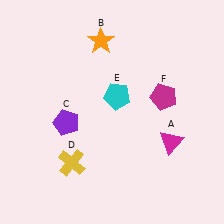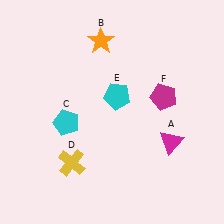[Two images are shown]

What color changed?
The pentagon (C) changed from purple in Image 1 to cyan in Image 2.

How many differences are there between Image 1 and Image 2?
There is 1 difference between the two images.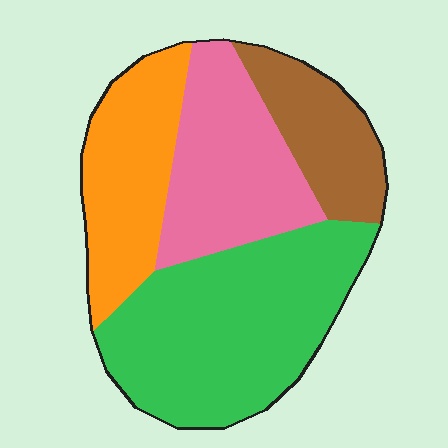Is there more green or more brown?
Green.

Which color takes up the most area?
Green, at roughly 40%.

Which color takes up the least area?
Brown, at roughly 15%.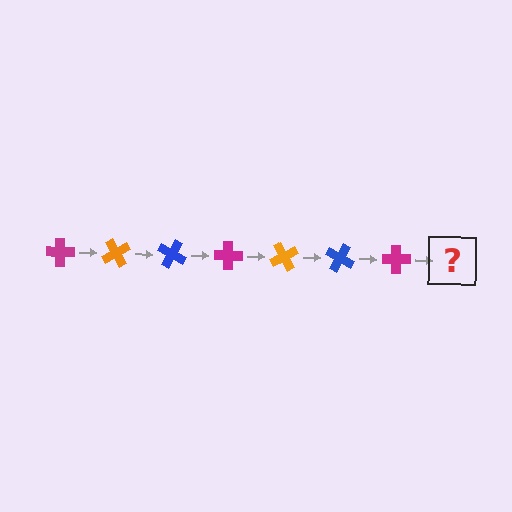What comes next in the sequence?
The next element should be an orange cross, rotated 420 degrees from the start.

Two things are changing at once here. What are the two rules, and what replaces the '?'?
The two rules are that it rotates 60 degrees each step and the color cycles through magenta, orange, and blue. The '?' should be an orange cross, rotated 420 degrees from the start.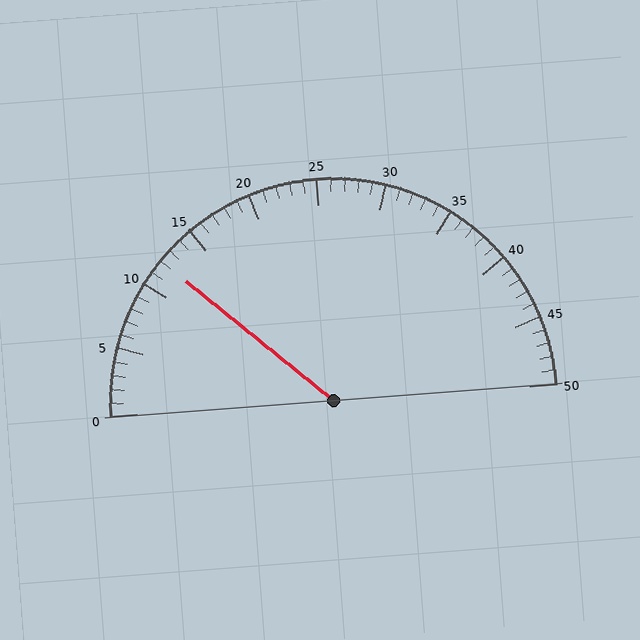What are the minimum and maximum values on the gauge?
The gauge ranges from 0 to 50.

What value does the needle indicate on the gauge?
The needle indicates approximately 12.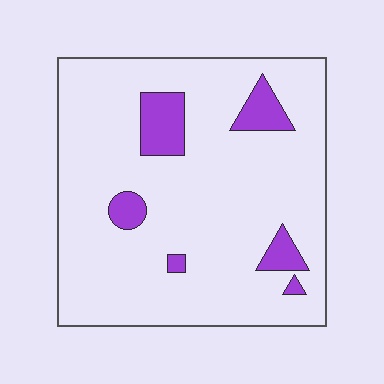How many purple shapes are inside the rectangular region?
6.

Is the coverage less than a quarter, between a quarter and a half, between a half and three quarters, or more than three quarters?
Less than a quarter.